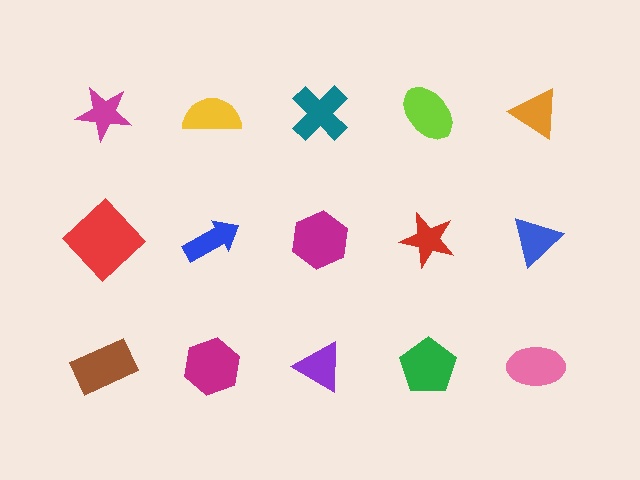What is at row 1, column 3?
A teal cross.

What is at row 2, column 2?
A blue arrow.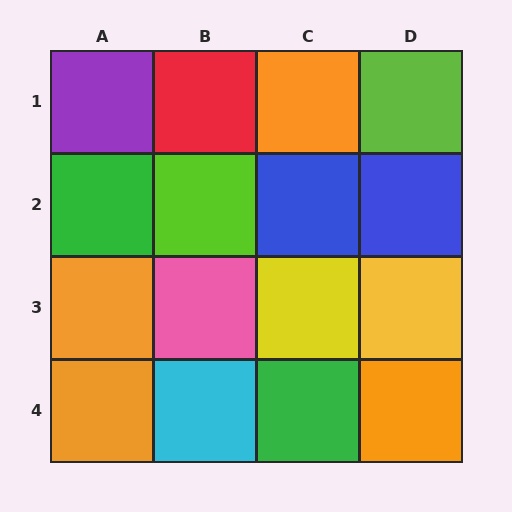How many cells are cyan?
1 cell is cyan.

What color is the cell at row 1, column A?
Purple.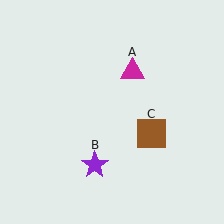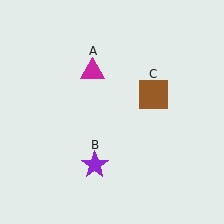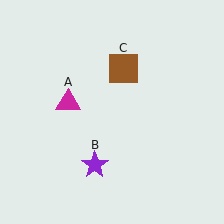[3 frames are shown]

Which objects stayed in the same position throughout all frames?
Purple star (object B) remained stationary.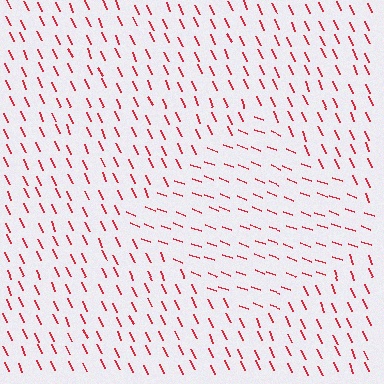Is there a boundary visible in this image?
Yes, there is a texture boundary formed by a change in line orientation.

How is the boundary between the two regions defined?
The boundary is defined purely by a change in line orientation (approximately 45 degrees difference). All lines are the same color and thickness.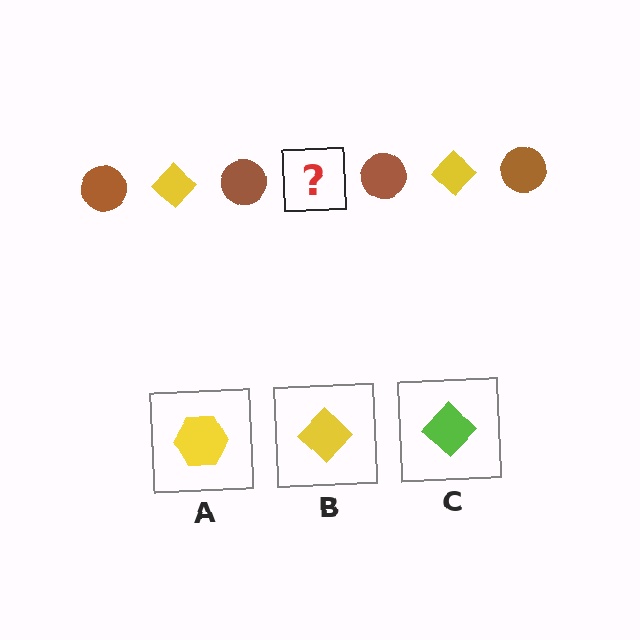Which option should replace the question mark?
Option B.